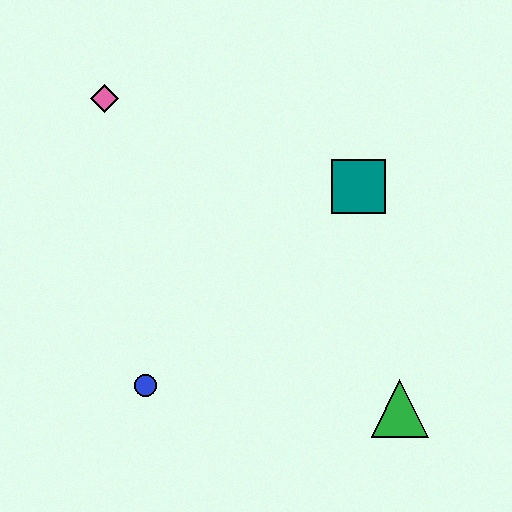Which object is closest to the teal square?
The green triangle is closest to the teal square.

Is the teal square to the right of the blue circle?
Yes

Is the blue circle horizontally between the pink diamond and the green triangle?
Yes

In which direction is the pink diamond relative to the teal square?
The pink diamond is to the left of the teal square.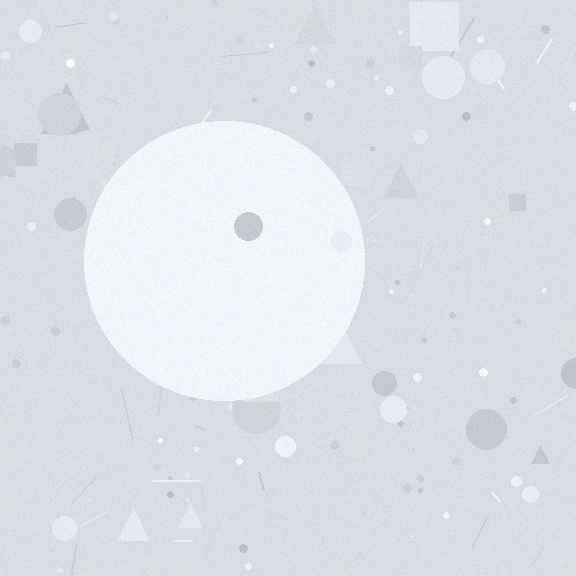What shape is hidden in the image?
A circle is hidden in the image.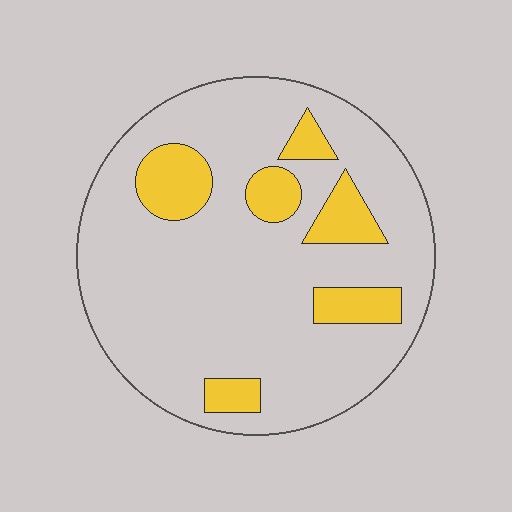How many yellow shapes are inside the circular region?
6.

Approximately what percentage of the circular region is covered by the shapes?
Approximately 15%.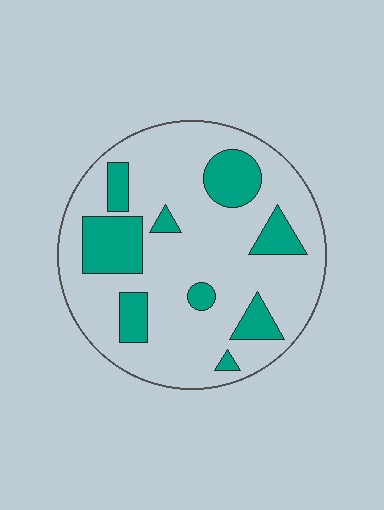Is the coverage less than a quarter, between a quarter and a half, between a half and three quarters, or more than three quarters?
Less than a quarter.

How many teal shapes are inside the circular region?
9.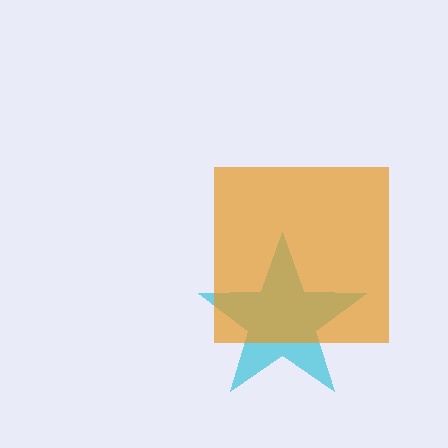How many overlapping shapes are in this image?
There are 2 overlapping shapes in the image.